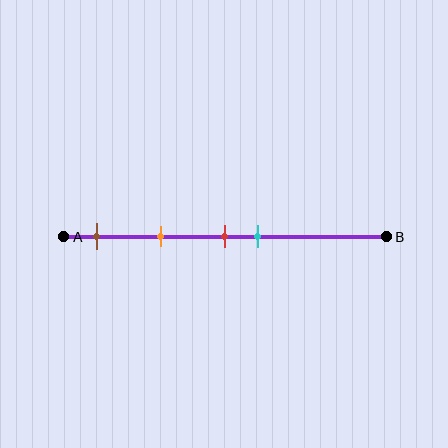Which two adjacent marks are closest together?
The red and cyan marks are the closest adjacent pair.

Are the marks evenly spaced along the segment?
No, the marks are not evenly spaced.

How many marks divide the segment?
There are 4 marks dividing the segment.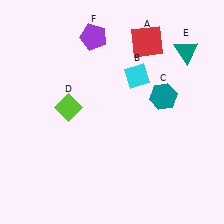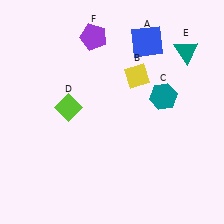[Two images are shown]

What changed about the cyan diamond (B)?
In Image 1, B is cyan. In Image 2, it changed to yellow.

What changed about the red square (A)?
In Image 1, A is red. In Image 2, it changed to blue.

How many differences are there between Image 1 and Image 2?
There are 2 differences between the two images.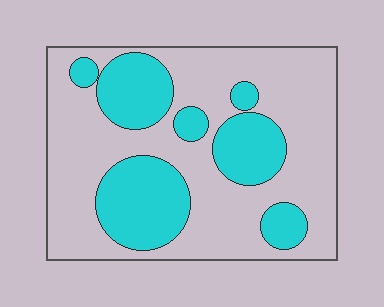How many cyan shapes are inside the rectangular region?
7.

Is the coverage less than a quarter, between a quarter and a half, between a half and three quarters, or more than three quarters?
Between a quarter and a half.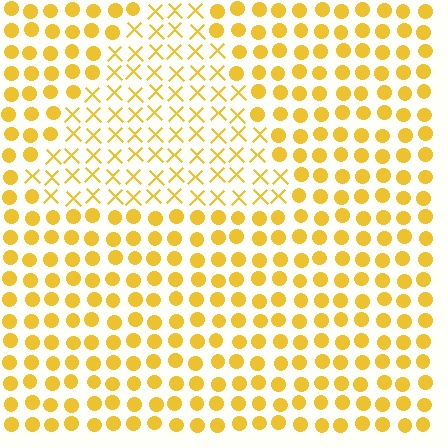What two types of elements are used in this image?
The image uses X marks inside the triangle region and circles outside it.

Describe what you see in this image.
The image is filled with small yellow elements arranged in a uniform grid. A triangle-shaped region contains X marks, while the surrounding area contains circles. The boundary is defined purely by the change in element shape.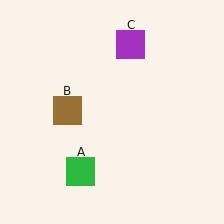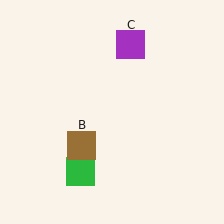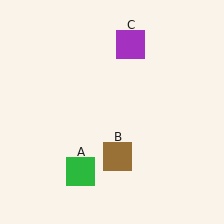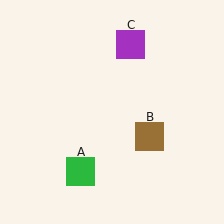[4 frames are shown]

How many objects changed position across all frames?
1 object changed position: brown square (object B).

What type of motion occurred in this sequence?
The brown square (object B) rotated counterclockwise around the center of the scene.